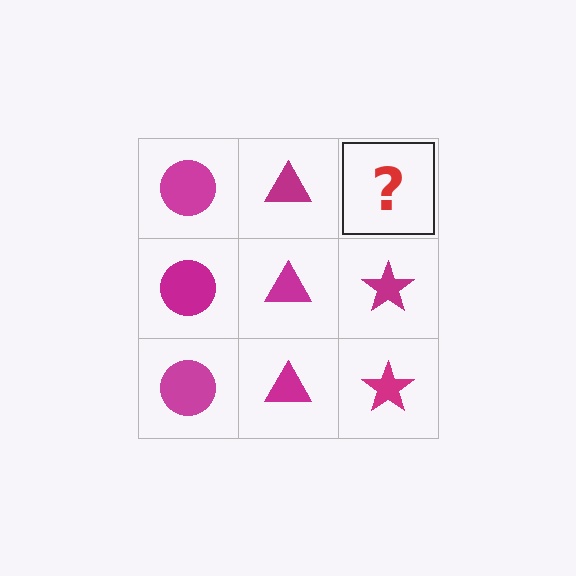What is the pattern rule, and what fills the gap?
The rule is that each column has a consistent shape. The gap should be filled with a magenta star.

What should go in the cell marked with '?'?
The missing cell should contain a magenta star.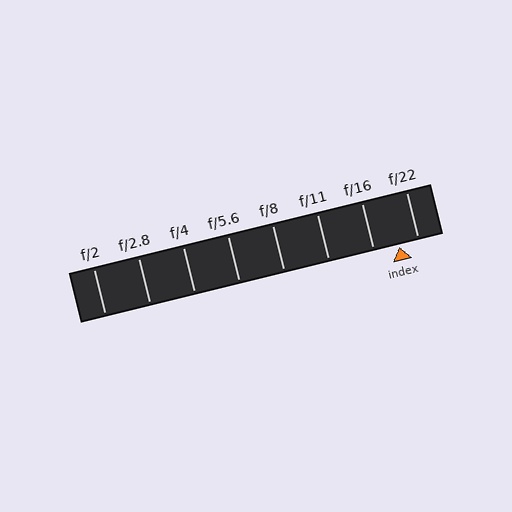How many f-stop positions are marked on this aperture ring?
There are 8 f-stop positions marked.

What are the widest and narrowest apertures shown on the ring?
The widest aperture shown is f/2 and the narrowest is f/22.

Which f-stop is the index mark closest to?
The index mark is closest to f/22.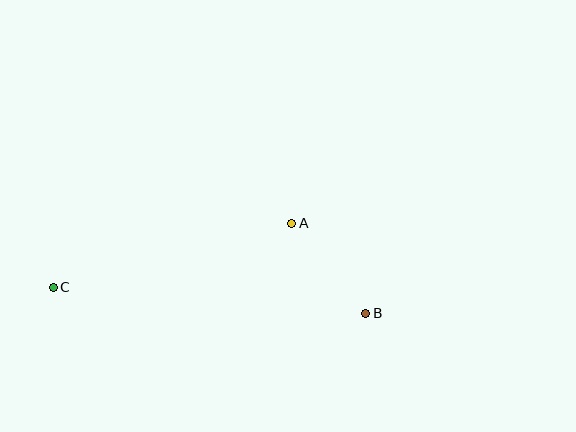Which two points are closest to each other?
Points A and B are closest to each other.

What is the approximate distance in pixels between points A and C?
The distance between A and C is approximately 247 pixels.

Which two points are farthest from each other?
Points B and C are farthest from each other.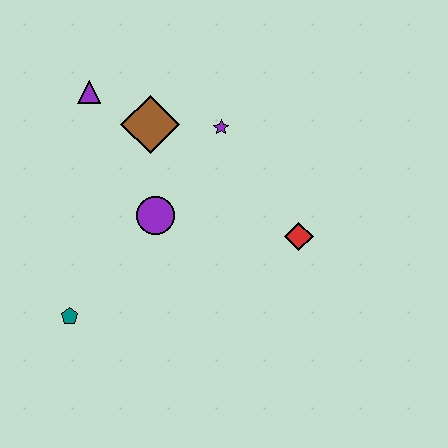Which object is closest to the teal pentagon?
The purple circle is closest to the teal pentagon.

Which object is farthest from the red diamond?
The purple triangle is farthest from the red diamond.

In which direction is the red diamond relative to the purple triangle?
The red diamond is to the right of the purple triangle.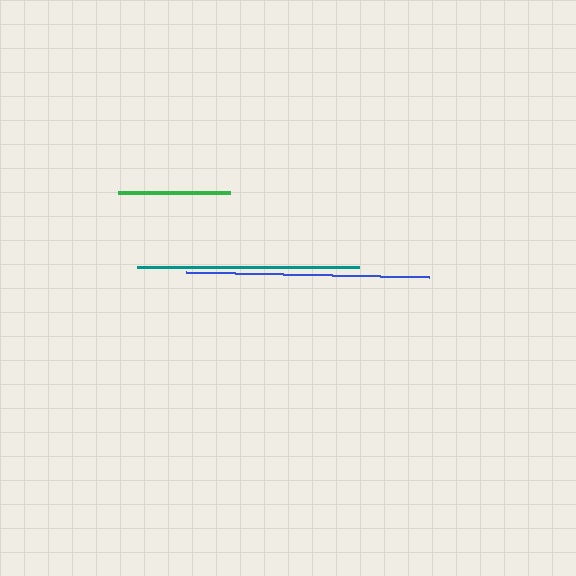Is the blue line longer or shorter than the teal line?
The blue line is longer than the teal line.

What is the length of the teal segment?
The teal segment is approximately 223 pixels long.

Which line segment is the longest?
The blue line is the longest at approximately 243 pixels.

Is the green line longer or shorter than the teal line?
The teal line is longer than the green line.